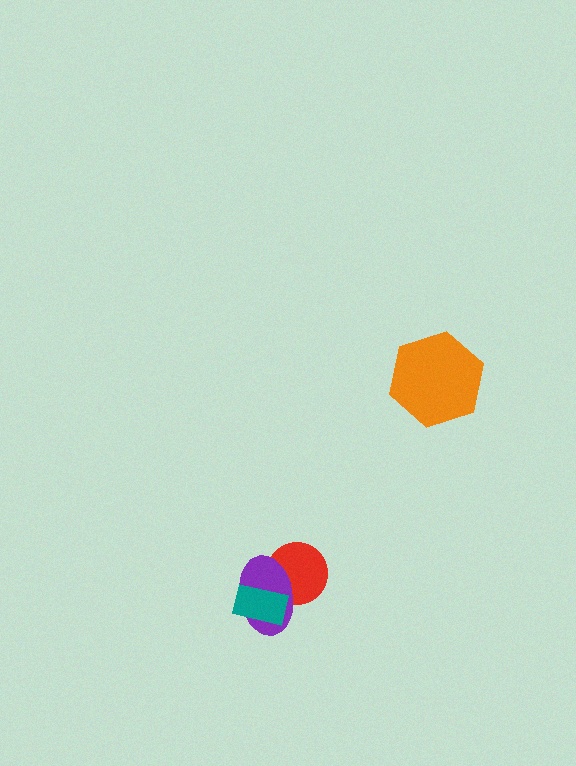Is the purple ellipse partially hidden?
Yes, it is partially covered by another shape.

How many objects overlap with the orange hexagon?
0 objects overlap with the orange hexagon.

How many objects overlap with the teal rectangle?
2 objects overlap with the teal rectangle.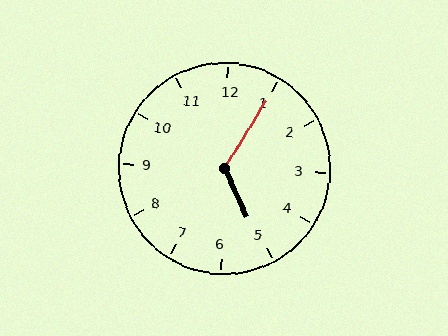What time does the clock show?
5:05.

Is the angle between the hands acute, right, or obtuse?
It is obtuse.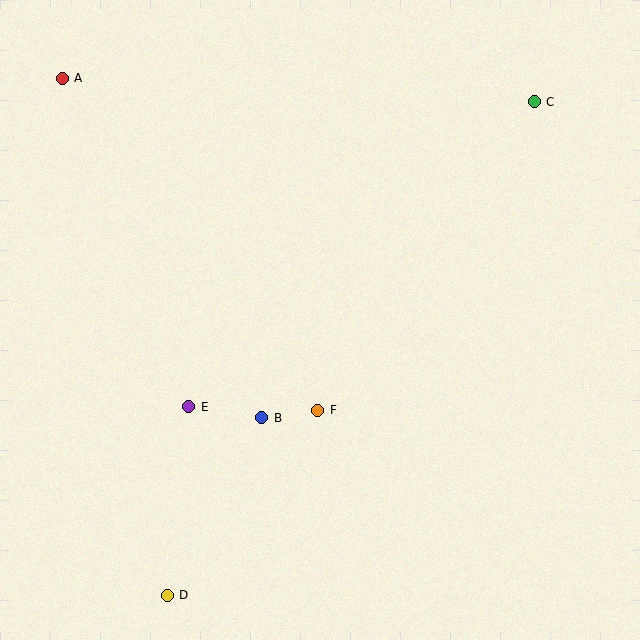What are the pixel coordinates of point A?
Point A is at (62, 78).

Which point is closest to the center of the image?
Point F at (318, 410) is closest to the center.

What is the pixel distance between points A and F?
The distance between A and F is 419 pixels.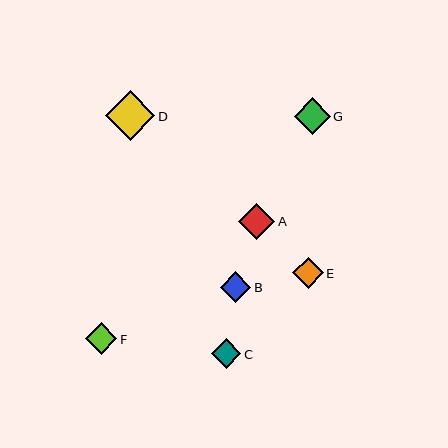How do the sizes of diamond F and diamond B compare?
Diamond F and diamond B are approximately the same size.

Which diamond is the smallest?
Diamond C is the smallest with a size of approximately 29 pixels.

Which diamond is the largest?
Diamond D is the largest with a size of approximately 49 pixels.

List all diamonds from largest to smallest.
From largest to smallest: D, G, A, F, E, B, C.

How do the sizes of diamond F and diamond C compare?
Diamond F and diamond C are approximately the same size.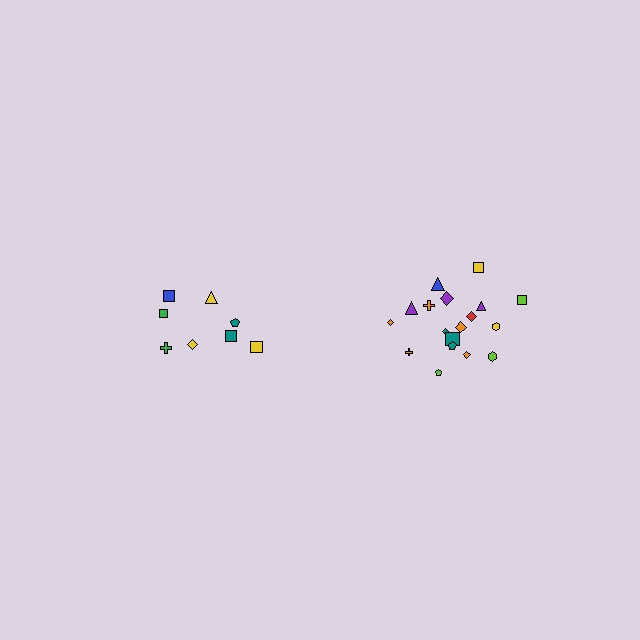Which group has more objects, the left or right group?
The right group.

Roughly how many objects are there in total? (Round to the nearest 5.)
Roughly 25 objects in total.